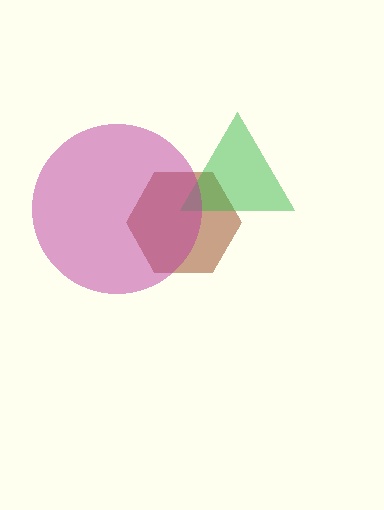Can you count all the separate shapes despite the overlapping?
Yes, there are 3 separate shapes.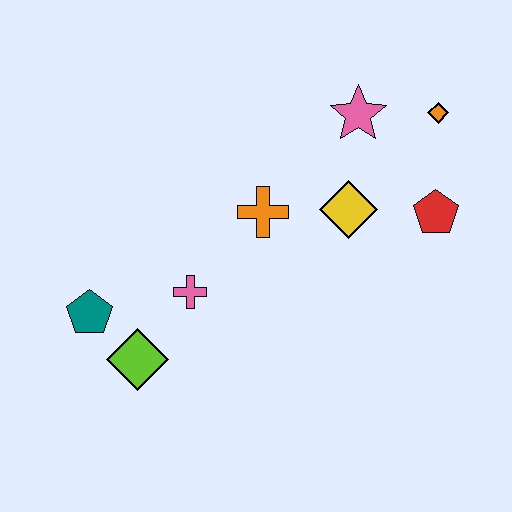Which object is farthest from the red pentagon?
The teal pentagon is farthest from the red pentagon.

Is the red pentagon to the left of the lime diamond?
No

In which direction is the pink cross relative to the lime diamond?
The pink cross is above the lime diamond.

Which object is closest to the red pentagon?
The yellow diamond is closest to the red pentagon.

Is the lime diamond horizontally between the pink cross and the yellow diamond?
No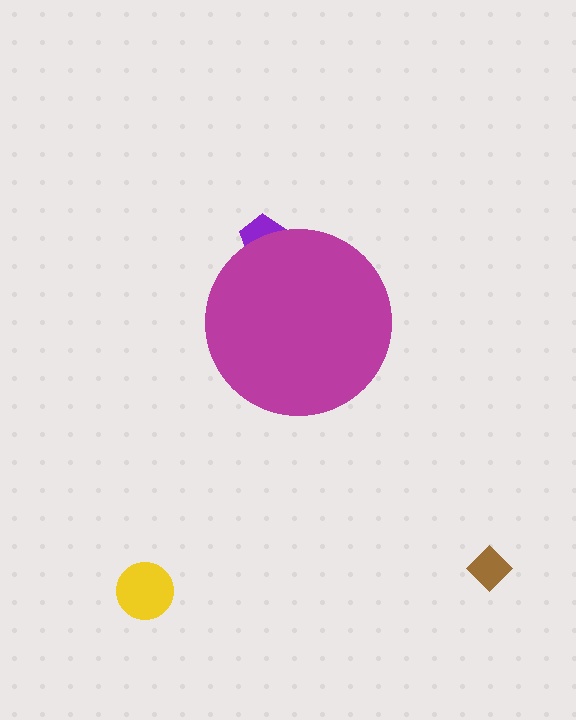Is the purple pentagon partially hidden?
Yes, the purple pentagon is partially hidden behind the magenta circle.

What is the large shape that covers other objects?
A magenta circle.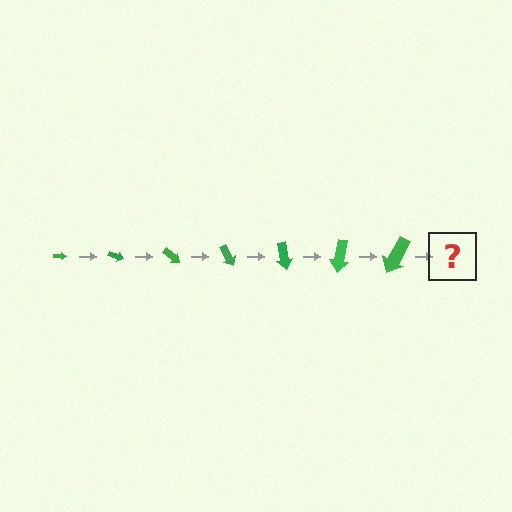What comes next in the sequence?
The next element should be an arrow, larger than the previous one and rotated 140 degrees from the start.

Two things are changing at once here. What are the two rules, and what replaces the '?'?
The two rules are that the arrow grows larger each step and it rotates 20 degrees each step. The '?' should be an arrow, larger than the previous one and rotated 140 degrees from the start.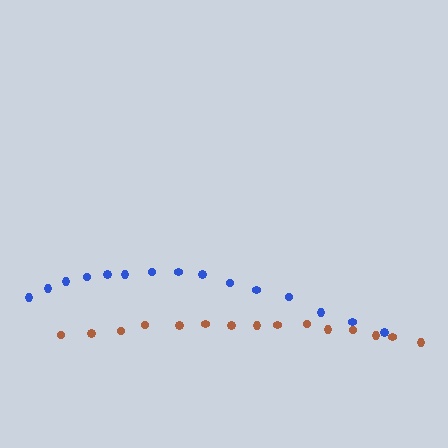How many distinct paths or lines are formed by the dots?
There are 2 distinct paths.